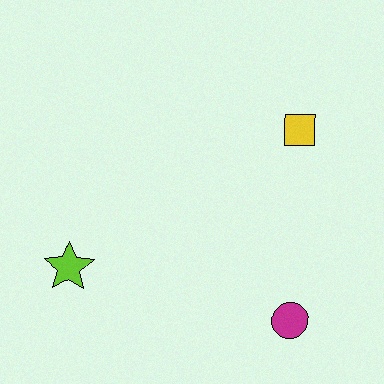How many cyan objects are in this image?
There are no cyan objects.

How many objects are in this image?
There are 3 objects.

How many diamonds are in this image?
There are no diamonds.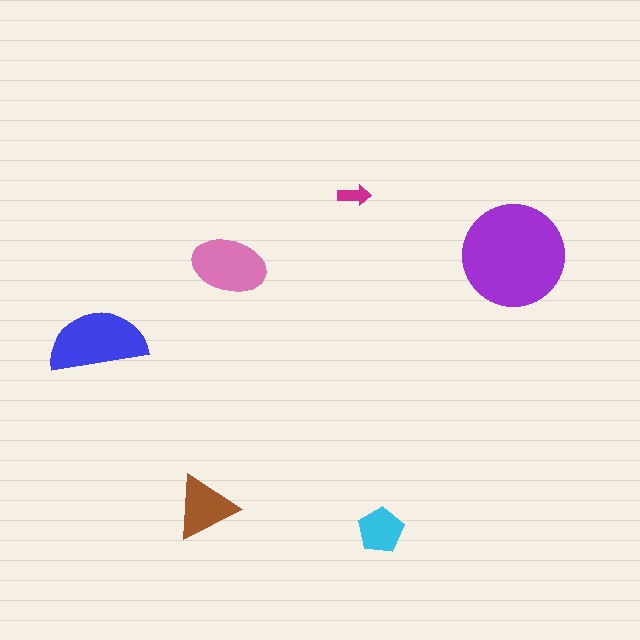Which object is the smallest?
The magenta arrow.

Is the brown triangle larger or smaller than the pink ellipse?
Smaller.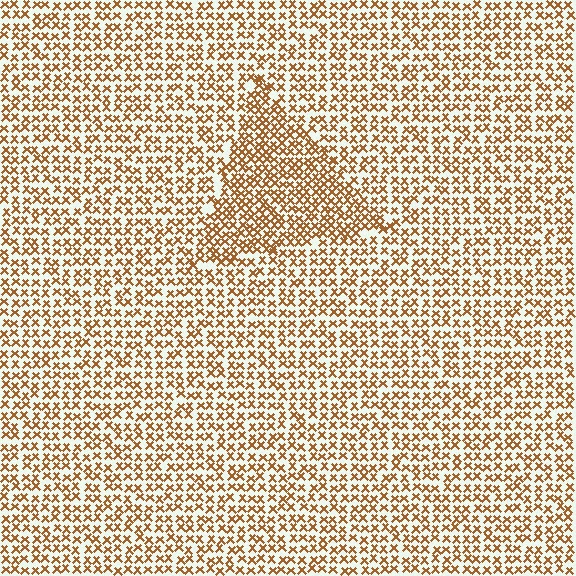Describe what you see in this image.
The image contains small brown elements arranged at two different densities. A triangle-shaped region is visible where the elements are more densely packed than the surrounding area.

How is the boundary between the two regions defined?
The boundary is defined by a change in element density (approximately 1.6x ratio). All elements are the same color, size, and shape.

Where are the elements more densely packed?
The elements are more densely packed inside the triangle boundary.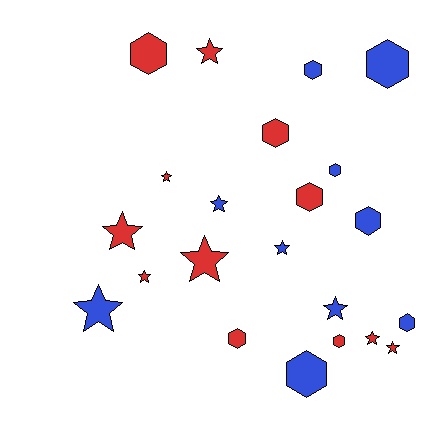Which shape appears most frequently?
Hexagon, with 11 objects.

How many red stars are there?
There are 7 red stars.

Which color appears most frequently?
Red, with 12 objects.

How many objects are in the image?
There are 22 objects.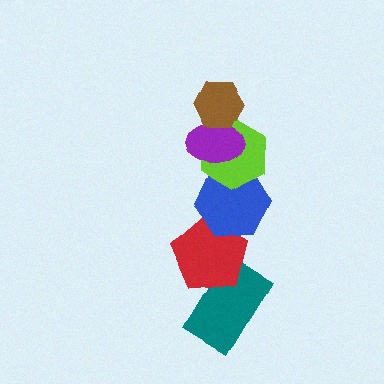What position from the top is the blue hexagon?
The blue hexagon is 4th from the top.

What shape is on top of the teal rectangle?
The red pentagon is on top of the teal rectangle.